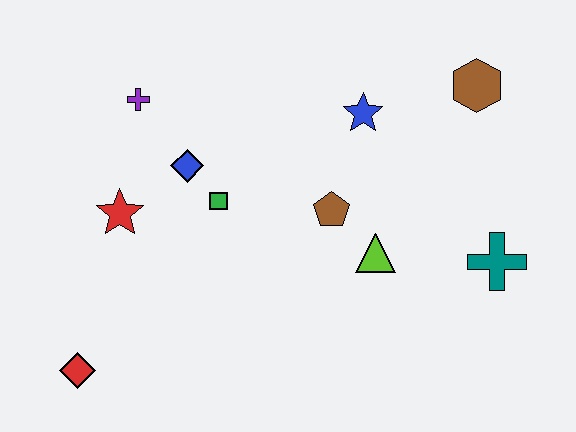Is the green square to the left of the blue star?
Yes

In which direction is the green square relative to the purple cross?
The green square is below the purple cross.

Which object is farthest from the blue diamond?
The teal cross is farthest from the blue diamond.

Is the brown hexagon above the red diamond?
Yes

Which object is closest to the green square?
The blue diamond is closest to the green square.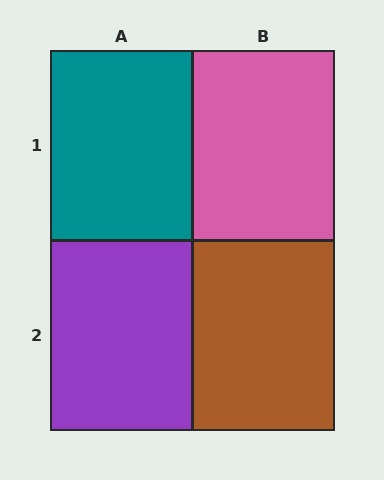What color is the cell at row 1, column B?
Pink.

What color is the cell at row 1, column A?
Teal.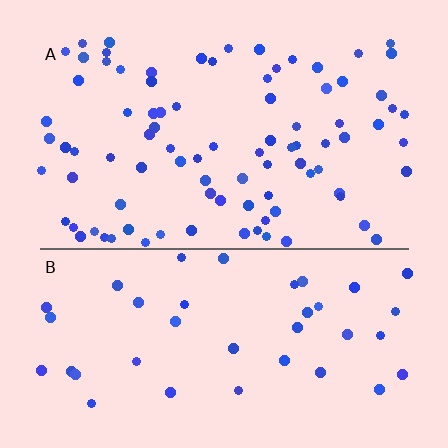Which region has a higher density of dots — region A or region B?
A (the top).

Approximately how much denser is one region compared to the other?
Approximately 2.2× — region A over region B.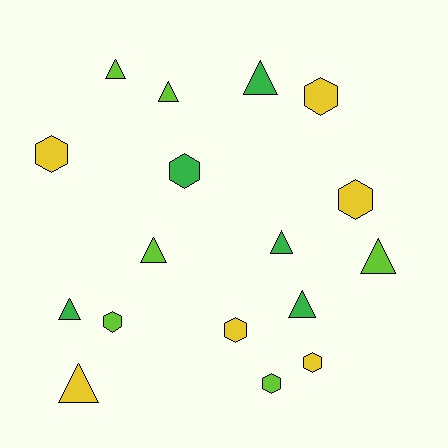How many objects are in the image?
There are 17 objects.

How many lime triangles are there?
There are 4 lime triangles.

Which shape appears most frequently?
Triangle, with 9 objects.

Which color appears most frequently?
Yellow, with 6 objects.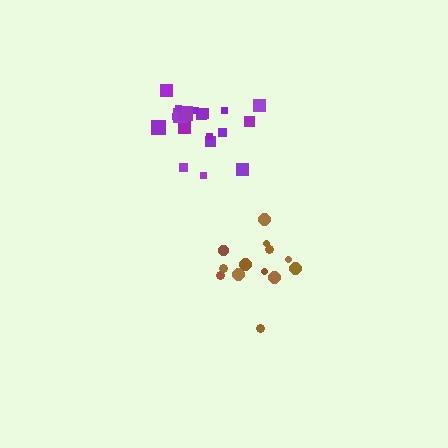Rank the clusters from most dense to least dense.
purple, brown.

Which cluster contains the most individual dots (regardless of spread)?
Purple (20).